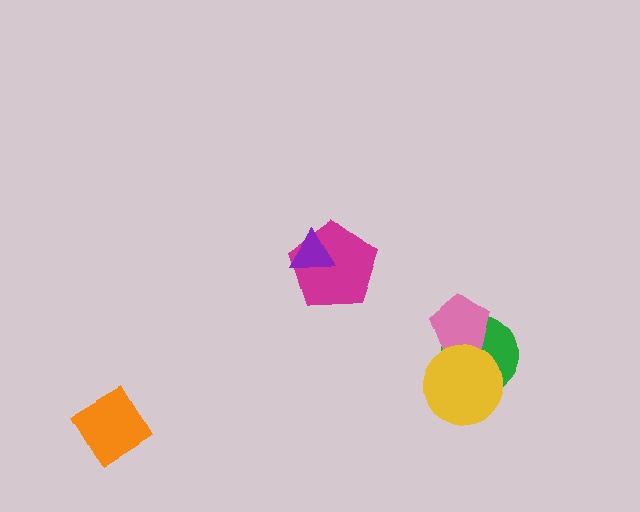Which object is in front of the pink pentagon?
The yellow circle is in front of the pink pentagon.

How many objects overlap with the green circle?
2 objects overlap with the green circle.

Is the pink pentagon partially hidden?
Yes, it is partially covered by another shape.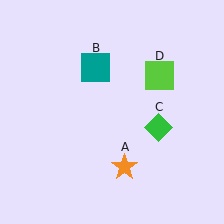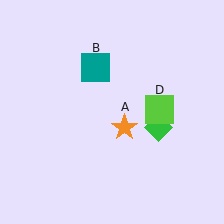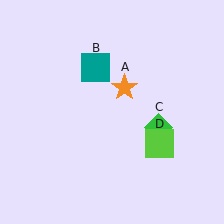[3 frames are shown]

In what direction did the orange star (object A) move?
The orange star (object A) moved up.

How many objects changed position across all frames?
2 objects changed position: orange star (object A), lime square (object D).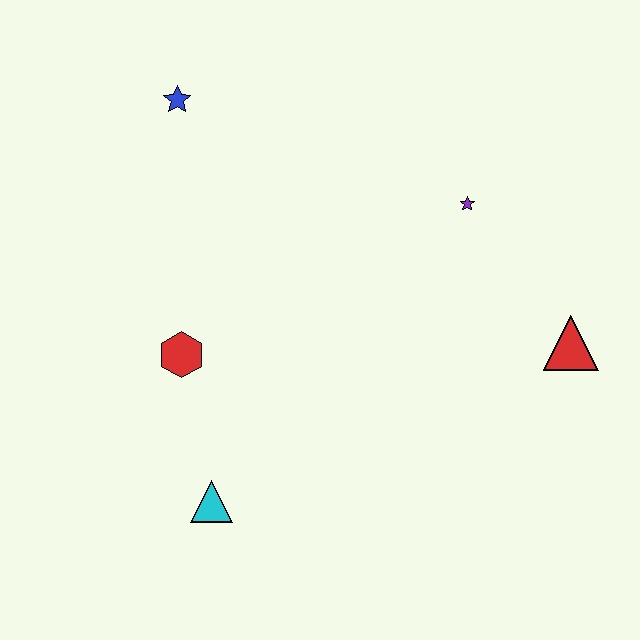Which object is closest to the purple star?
The red triangle is closest to the purple star.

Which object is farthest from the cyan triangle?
The blue star is farthest from the cyan triangle.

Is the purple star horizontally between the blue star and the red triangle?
Yes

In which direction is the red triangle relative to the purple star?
The red triangle is below the purple star.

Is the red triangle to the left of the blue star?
No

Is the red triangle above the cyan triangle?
Yes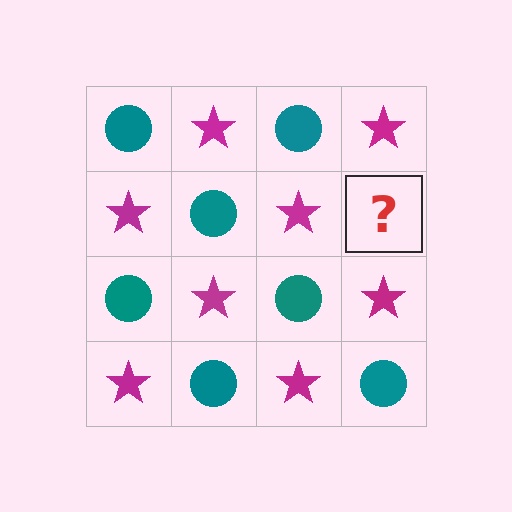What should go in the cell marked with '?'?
The missing cell should contain a teal circle.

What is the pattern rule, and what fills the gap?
The rule is that it alternates teal circle and magenta star in a checkerboard pattern. The gap should be filled with a teal circle.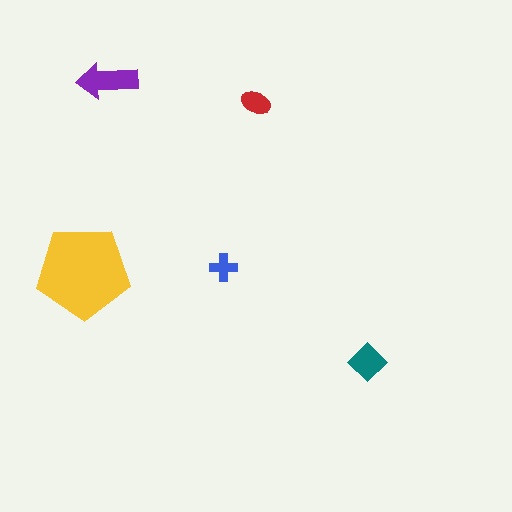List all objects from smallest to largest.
The blue cross, the red ellipse, the teal diamond, the purple arrow, the yellow pentagon.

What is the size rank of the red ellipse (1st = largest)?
4th.